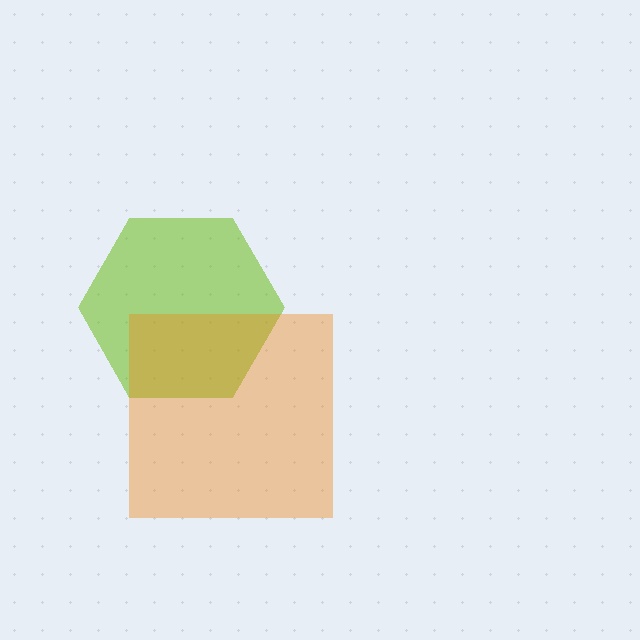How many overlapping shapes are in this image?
There are 2 overlapping shapes in the image.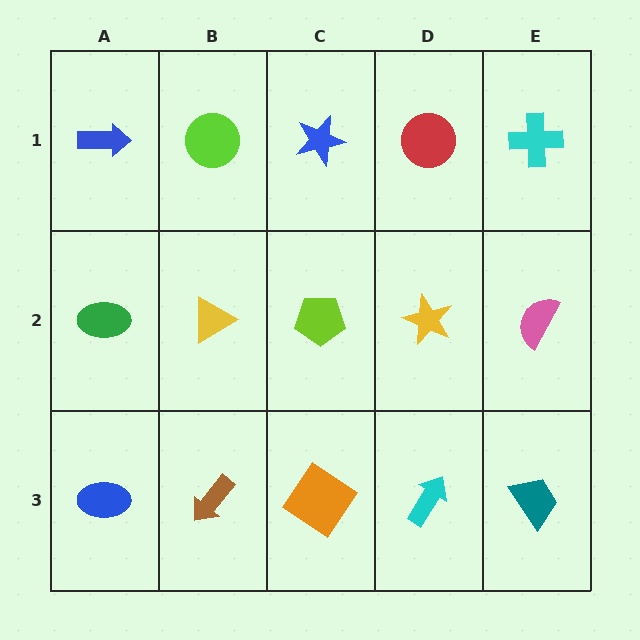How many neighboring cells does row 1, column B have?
3.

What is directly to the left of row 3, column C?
A brown arrow.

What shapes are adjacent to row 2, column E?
A cyan cross (row 1, column E), a teal trapezoid (row 3, column E), a yellow star (row 2, column D).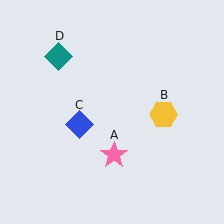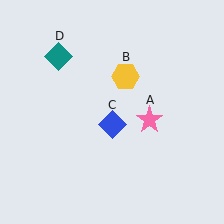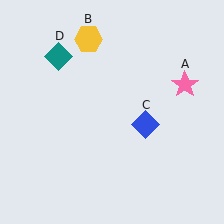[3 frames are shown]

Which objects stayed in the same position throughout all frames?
Teal diamond (object D) remained stationary.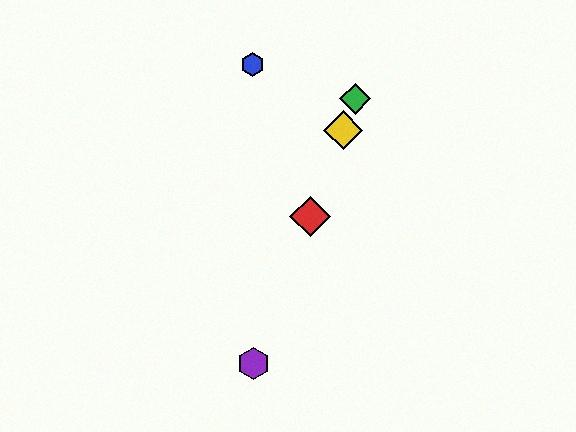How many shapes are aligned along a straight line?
4 shapes (the red diamond, the green diamond, the yellow diamond, the purple hexagon) are aligned along a straight line.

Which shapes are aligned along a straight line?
The red diamond, the green diamond, the yellow diamond, the purple hexagon are aligned along a straight line.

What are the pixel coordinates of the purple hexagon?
The purple hexagon is at (253, 364).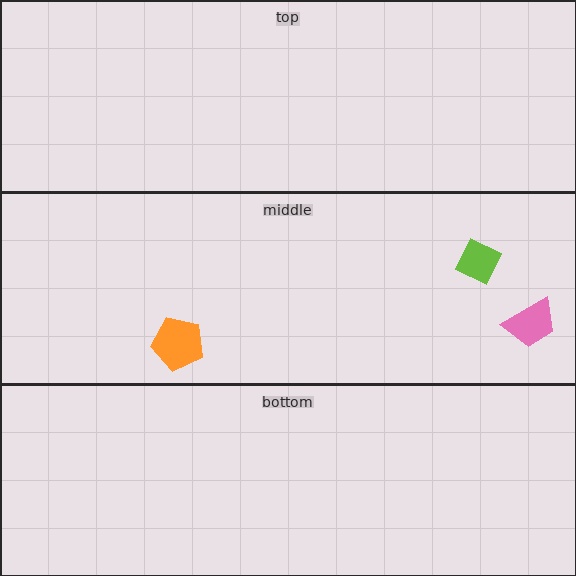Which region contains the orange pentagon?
The middle region.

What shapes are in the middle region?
The pink trapezoid, the orange pentagon, the lime diamond.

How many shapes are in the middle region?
3.